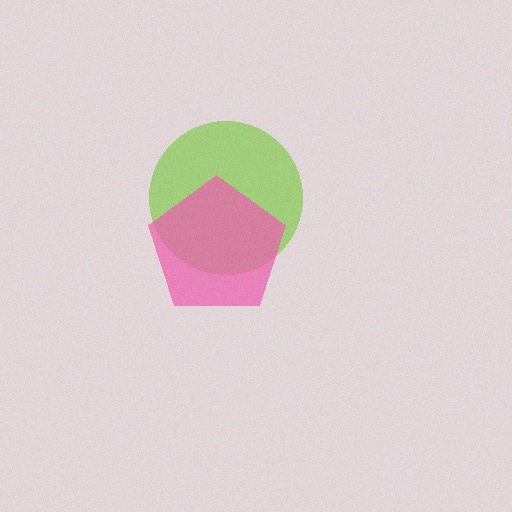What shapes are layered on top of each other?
The layered shapes are: a lime circle, a pink pentagon.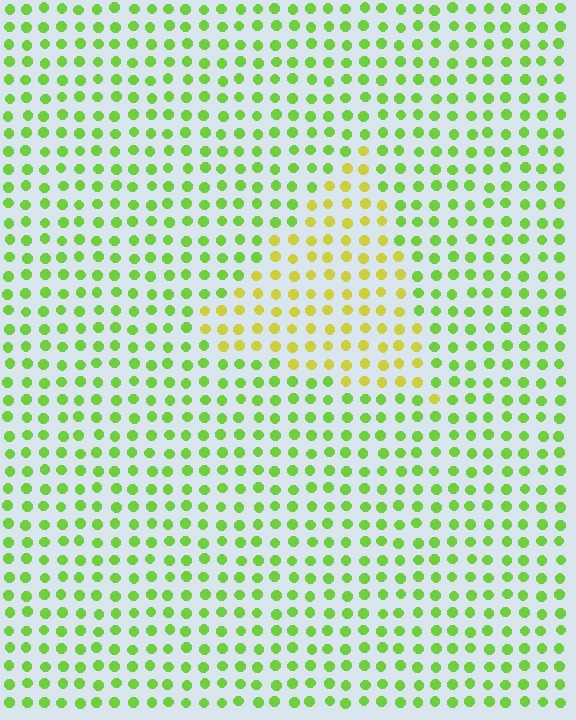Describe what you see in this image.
The image is filled with small lime elements in a uniform arrangement. A triangle-shaped region is visible where the elements are tinted to a slightly different hue, forming a subtle color boundary.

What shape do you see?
I see a triangle.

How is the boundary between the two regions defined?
The boundary is defined purely by a slight shift in hue (about 39 degrees). Spacing, size, and orientation are identical on both sides.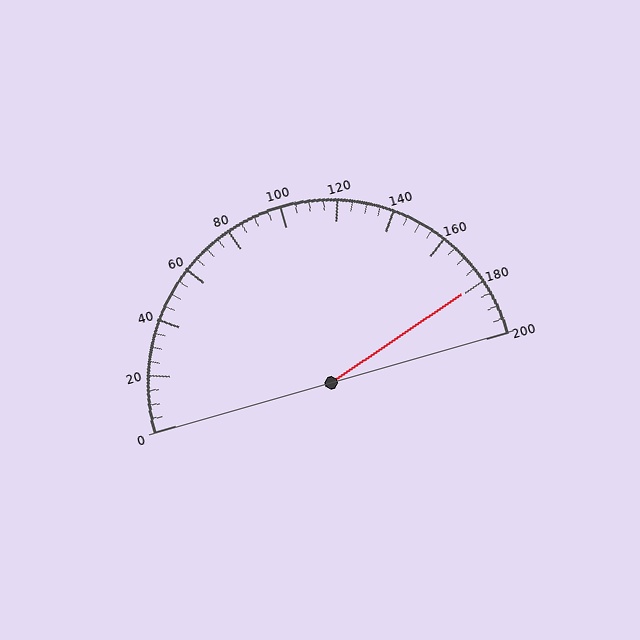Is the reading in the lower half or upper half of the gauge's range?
The reading is in the upper half of the range (0 to 200).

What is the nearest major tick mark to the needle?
The nearest major tick mark is 180.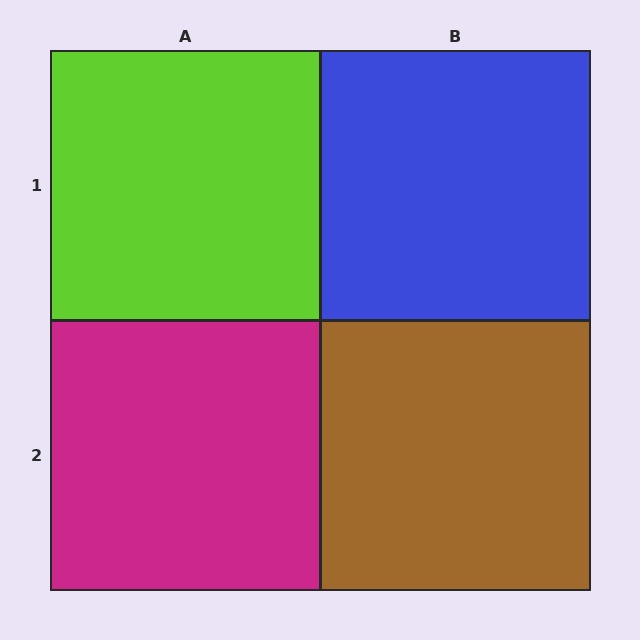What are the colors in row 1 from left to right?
Lime, blue.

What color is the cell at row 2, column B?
Brown.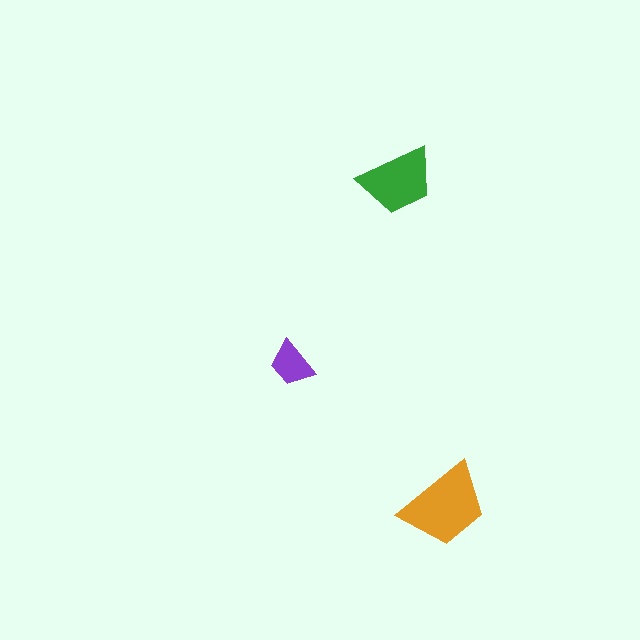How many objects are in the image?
There are 3 objects in the image.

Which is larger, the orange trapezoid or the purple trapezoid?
The orange one.